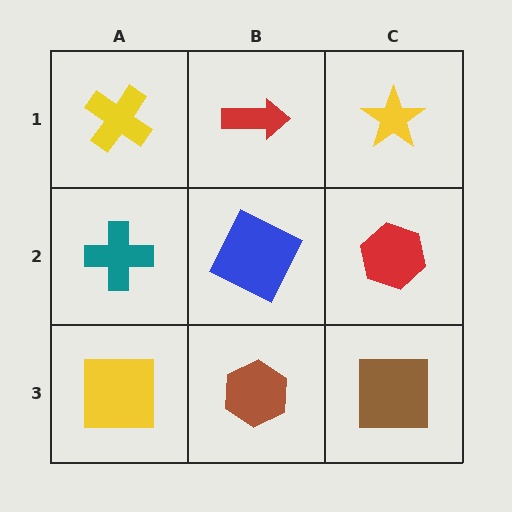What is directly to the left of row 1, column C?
A red arrow.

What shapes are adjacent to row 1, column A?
A teal cross (row 2, column A), a red arrow (row 1, column B).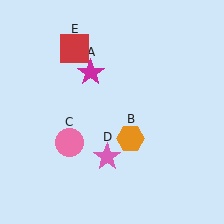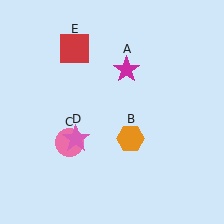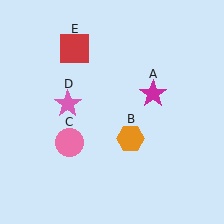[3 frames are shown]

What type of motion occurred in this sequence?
The magenta star (object A), pink star (object D) rotated clockwise around the center of the scene.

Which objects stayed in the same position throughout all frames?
Orange hexagon (object B) and pink circle (object C) and red square (object E) remained stationary.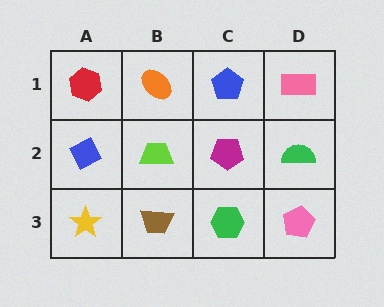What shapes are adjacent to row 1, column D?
A green semicircle (row 2, column D), a blue pentagon (row 1, column C).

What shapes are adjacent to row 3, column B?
A lime trapezoid (row 2, column B), a yellow star (row 3, column A), a green hexagon (row 3, column C).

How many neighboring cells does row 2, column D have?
3.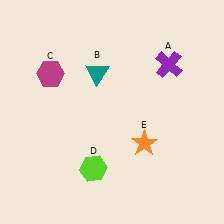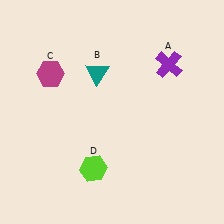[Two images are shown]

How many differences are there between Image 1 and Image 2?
There is 1 difference between the two images.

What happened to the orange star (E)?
The orange star (E) was removed in Image 2. It was in the bottom-right area of Image 1.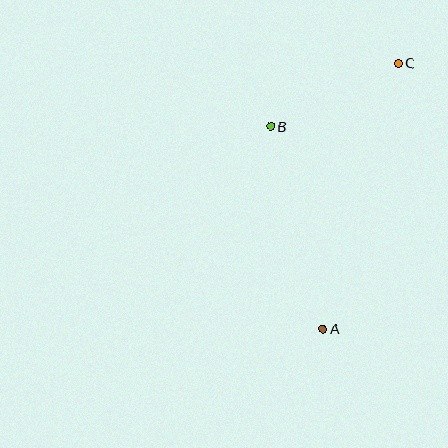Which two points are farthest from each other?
Points A and C are farthest from each other.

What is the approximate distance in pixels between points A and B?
The distance between A and B is approximately 209 pixels.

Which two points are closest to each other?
Points B and C are closest to each other.